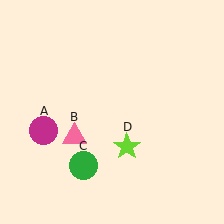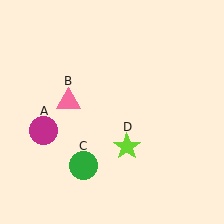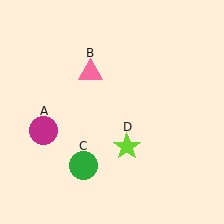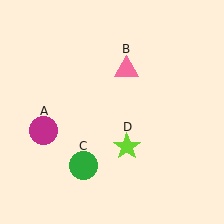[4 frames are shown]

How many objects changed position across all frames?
1 object changed position: pink triangle (object B).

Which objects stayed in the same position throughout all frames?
Magenta circle (object A) and green circle (object C) and lime star (object D) remained stationary.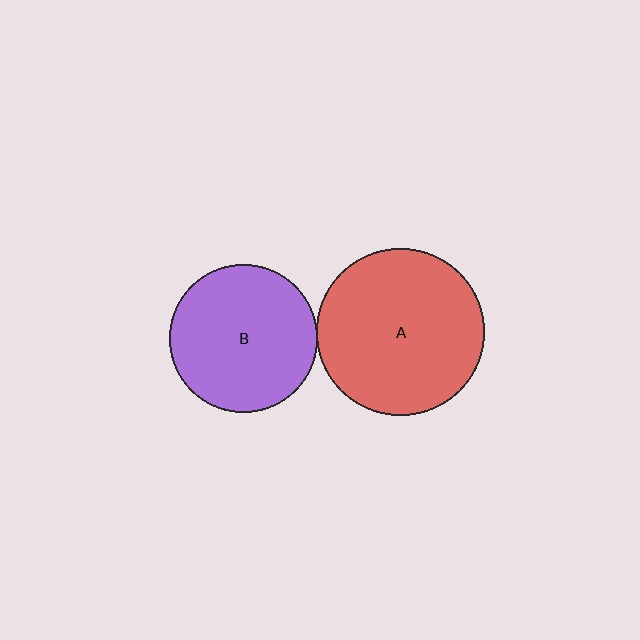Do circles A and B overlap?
Yes.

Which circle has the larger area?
Circle A (red).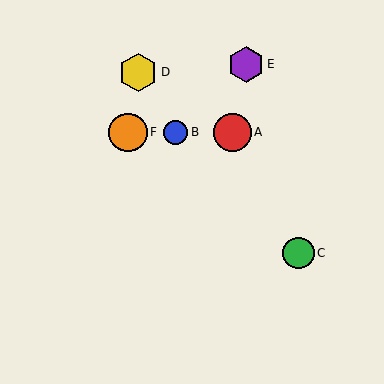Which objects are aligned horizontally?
Objects A, B, F are aligned horizontally.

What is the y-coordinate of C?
Object C is at y≈253.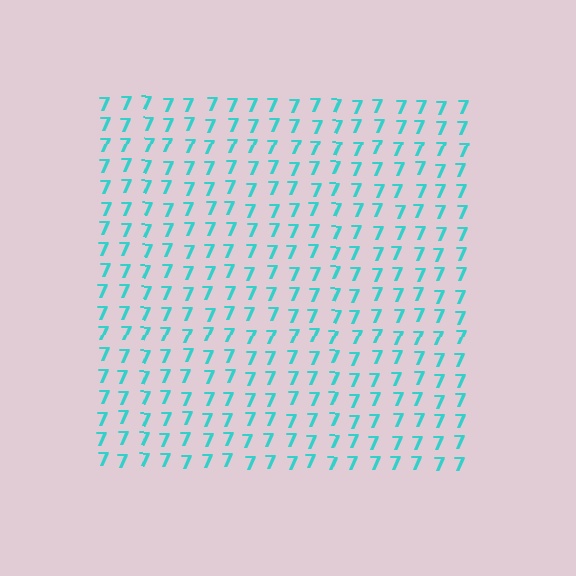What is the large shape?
The large shape is a square.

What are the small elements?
The small elements are digit 7's.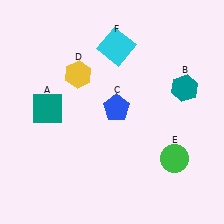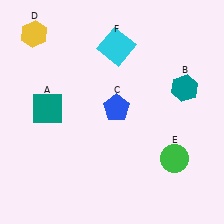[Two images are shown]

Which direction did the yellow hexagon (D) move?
The yellow hexagon (D) moved left.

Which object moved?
The yellow hexagon (D) moved left.